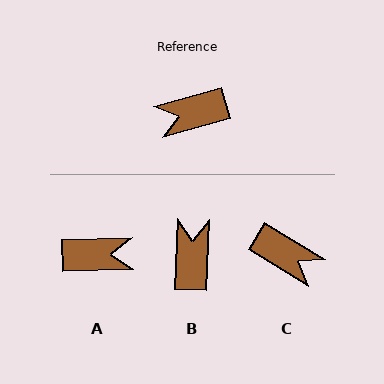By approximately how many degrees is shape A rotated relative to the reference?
Approximately 165 degrees counter-clockwise.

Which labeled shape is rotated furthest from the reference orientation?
A, about 165 degrees away.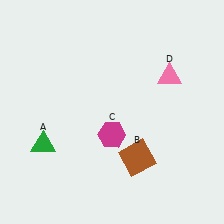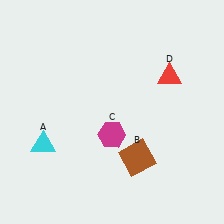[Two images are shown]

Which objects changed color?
A changed from green to cyan. D changed from pink to red.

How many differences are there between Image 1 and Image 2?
There are 2 differences between the two images.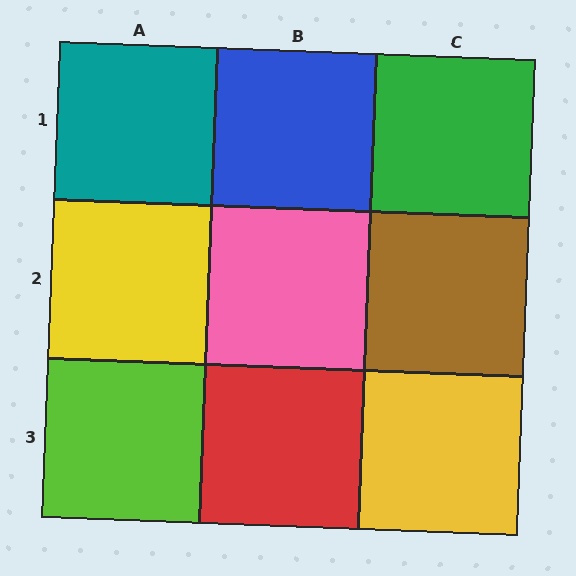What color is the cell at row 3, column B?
Red.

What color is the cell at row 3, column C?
Yellow.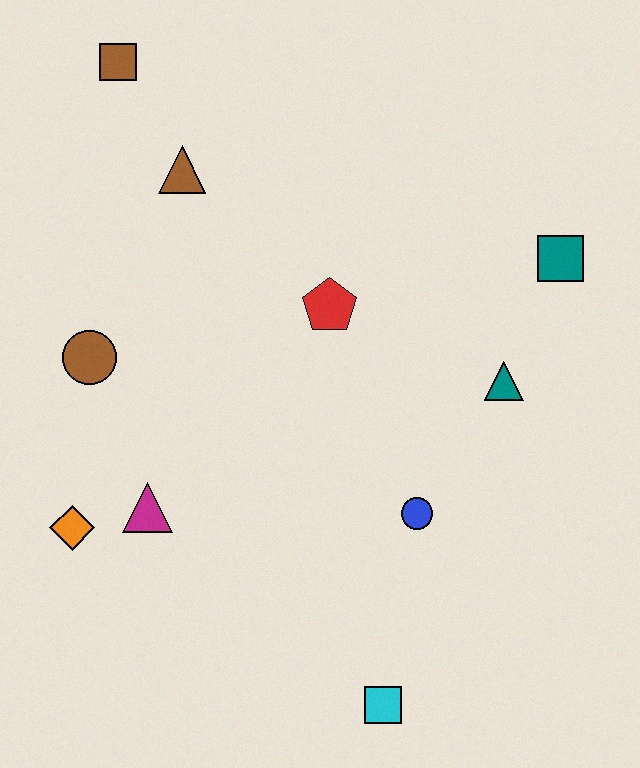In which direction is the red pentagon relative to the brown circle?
The red pentagon is to the right of the brown circle.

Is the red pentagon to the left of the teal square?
Yes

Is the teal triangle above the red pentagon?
No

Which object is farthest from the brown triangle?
The cyan square is farthest from the brown triangle.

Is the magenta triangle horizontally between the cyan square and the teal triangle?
No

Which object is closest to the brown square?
The brown triangle is closest to the brown square.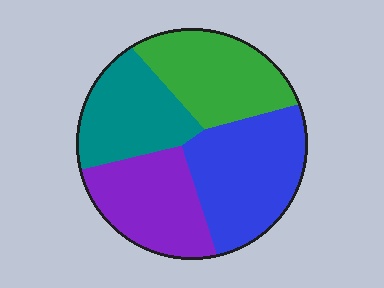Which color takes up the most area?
Blue, at roughly 30%.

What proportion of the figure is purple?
Purple covers roughly 25% of the figure.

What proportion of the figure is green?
Green covers around 25% of the figure.